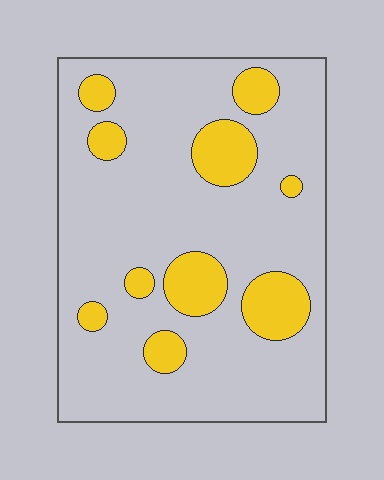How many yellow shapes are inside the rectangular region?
10.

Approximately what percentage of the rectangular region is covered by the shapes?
Approximately 20%.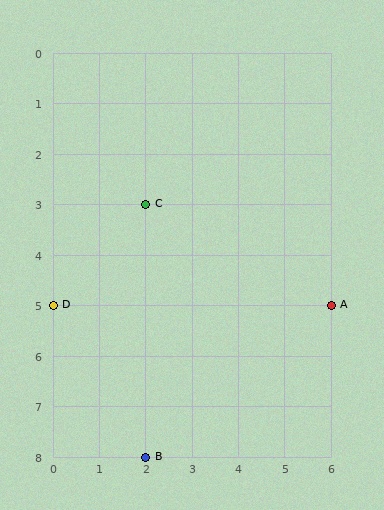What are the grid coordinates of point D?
Point D is at grid coordinates (0, 5).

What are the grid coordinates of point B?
Point B is at grid coordinates (2, 8).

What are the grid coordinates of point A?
Point A is at grid coordinates (6, 5).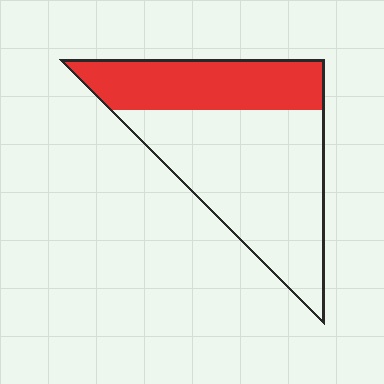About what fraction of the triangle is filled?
About one third (1/3).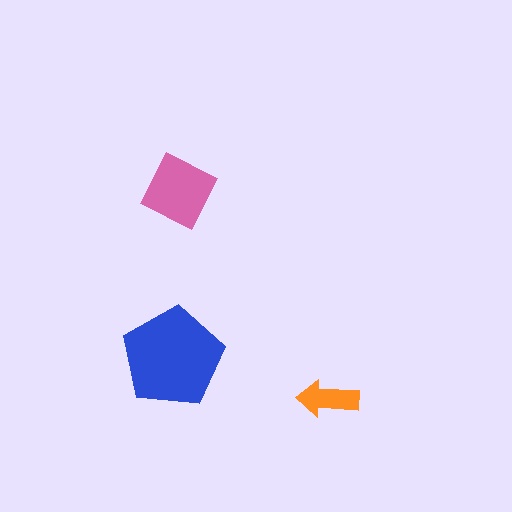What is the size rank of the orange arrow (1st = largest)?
3rd.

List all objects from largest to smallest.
The blue pentagon, the pink square, the orange arrow.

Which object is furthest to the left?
The blue pentagon is leftmost.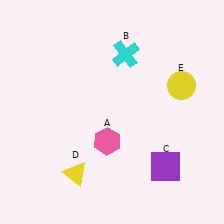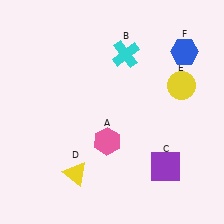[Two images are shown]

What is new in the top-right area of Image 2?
A blue hexagon (F) was added in the top-right area of Image 2.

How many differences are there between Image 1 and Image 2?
There is 1 difference between the two images.